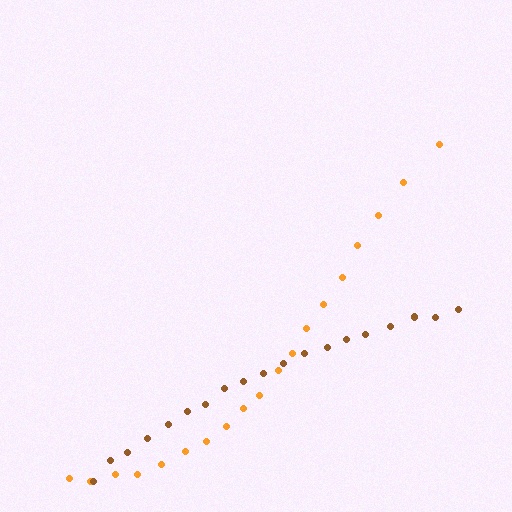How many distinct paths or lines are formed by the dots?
There are 2 distinct paths.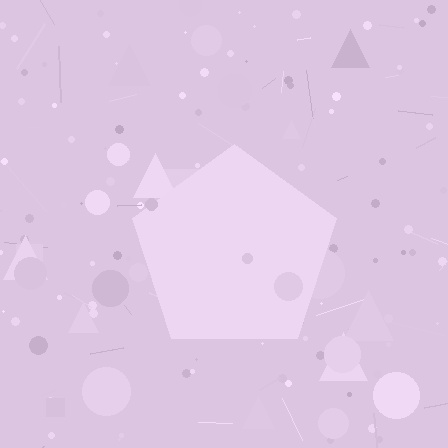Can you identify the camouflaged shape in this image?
The camouflaged shape is a pentagon.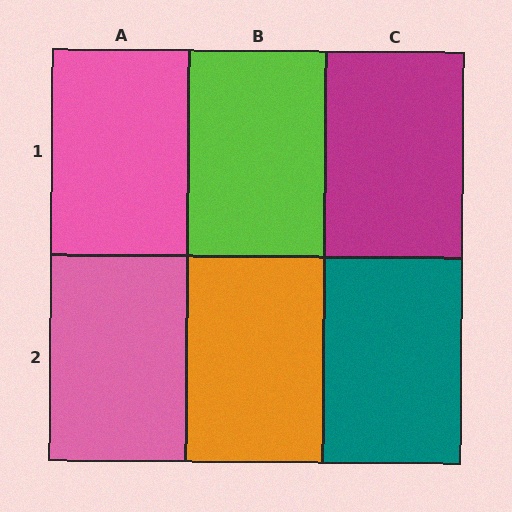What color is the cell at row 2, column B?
Orange.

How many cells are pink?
2 cells are pink.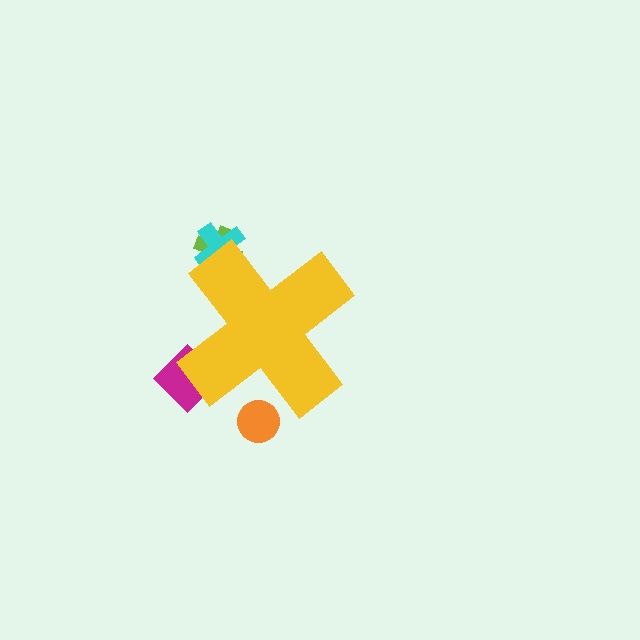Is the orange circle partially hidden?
Yes, the orange circle is partially hidden behind the yellow cross.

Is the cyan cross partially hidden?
Yes, the cyan cross is partially hidden behind the yellow cross.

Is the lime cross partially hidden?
Yes, the lime cross is partially hidden behind the yellow cross.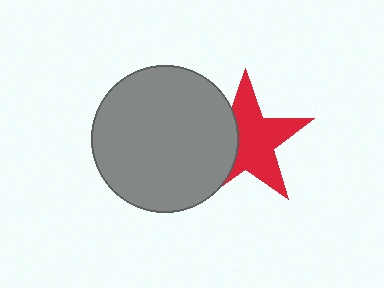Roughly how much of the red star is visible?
Most of it is visible (roughly 65%).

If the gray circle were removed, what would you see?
You would see the complete red star.